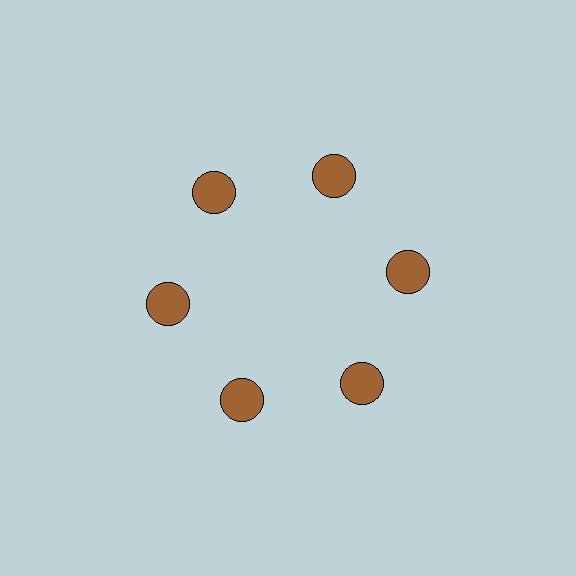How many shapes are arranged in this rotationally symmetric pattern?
There are 6 shapes, arranged in 6 groups of 1.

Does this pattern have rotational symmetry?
Yes, this pattern has 6-fold rotational symmetry. It looks the same after rotating 60 degrees around the center.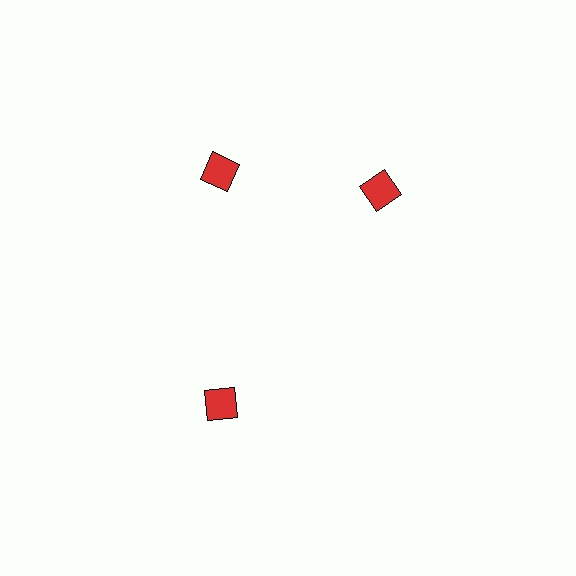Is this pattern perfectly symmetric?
No. The 3 red squares are arranged in a ring, but one element near the 3 o'clock position is rotated out of alignment along the ring, breaking the 3-fold rotational symmetry.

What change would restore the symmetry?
The symmetry would be restored by rotating it back into even spacing with its neighbors so that all 3 squares sit at equal angles and equal distance from the center.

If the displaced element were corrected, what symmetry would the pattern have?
It would have 3-fold rotational symmetry — the pattern would map onto itself every 120 degrees.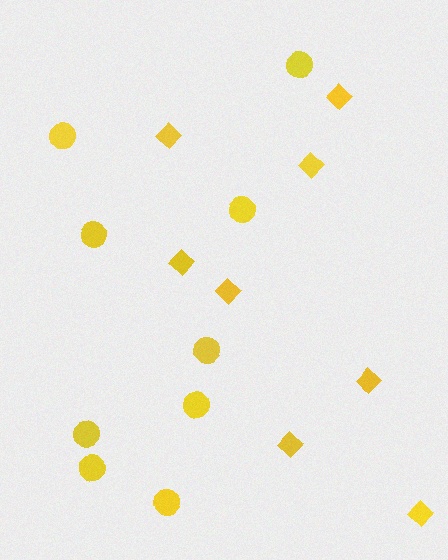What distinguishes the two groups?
There are 2 groups: one group of diamonds (8) and one group of circles (9).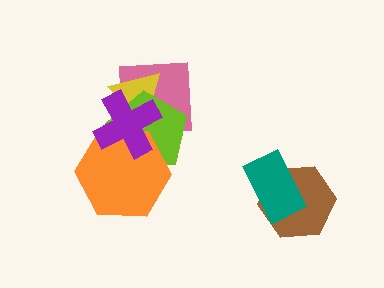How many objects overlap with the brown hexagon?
1 object overlaps with the brown hexagon.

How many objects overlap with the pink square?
4 objects overlap with the pink square.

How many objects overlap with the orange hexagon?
3 objects overlap with the orange hexagon.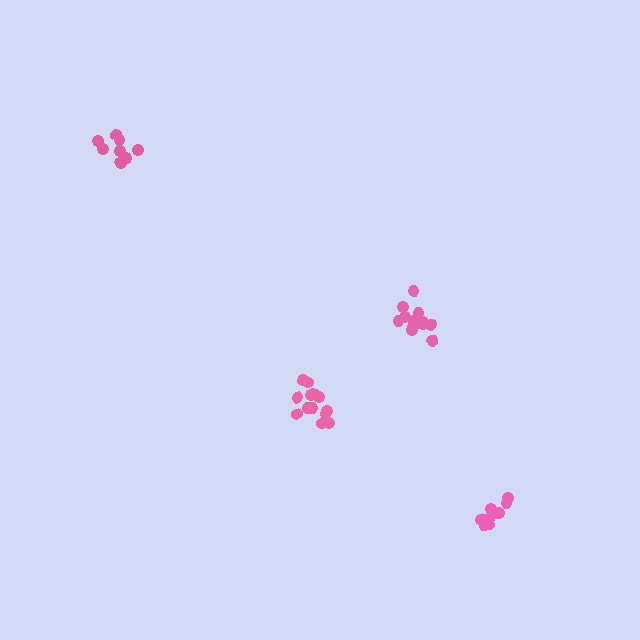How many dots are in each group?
Group 1: 9 dots, Group 2: 8 dots, Group 3: 13 dots, Group 4: 14 dots (44 total).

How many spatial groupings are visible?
There are 4 spatial groupings.